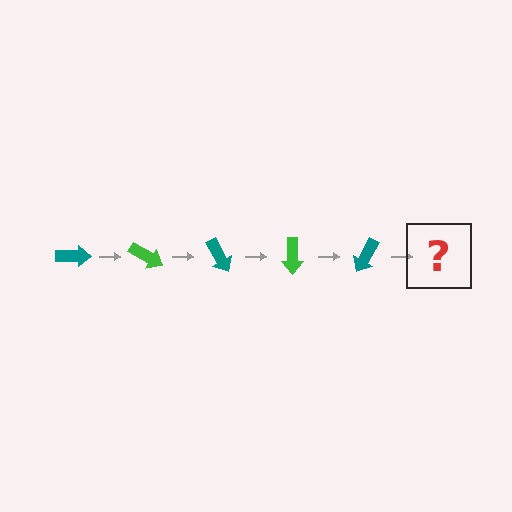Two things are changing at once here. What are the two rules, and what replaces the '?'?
The two rules are that it rotates 30 degrees each step and the color cycles through teal and green. The '?' should be a green arrow, rotated 150 degrees from the start.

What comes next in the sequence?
The next element should be a green arrow, rotated 150 degrees from the start.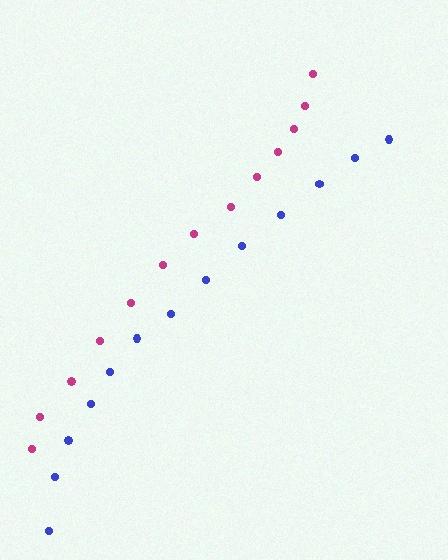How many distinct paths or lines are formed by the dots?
There are 2 distinct paths.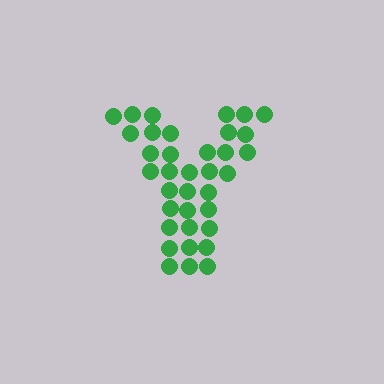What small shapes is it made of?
It is made of small circles.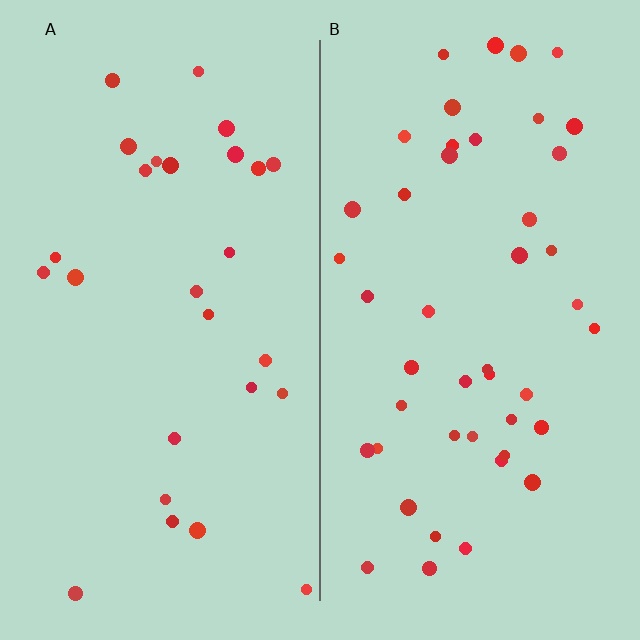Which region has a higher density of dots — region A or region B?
B (the right).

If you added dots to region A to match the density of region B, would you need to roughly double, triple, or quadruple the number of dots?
Approximately double.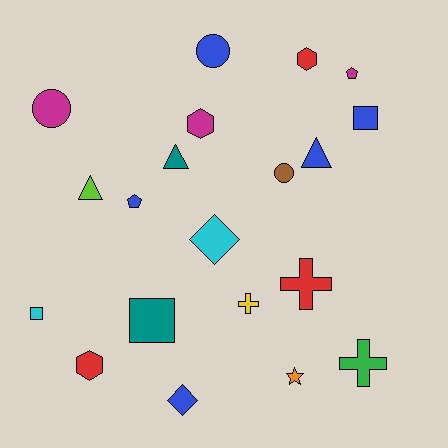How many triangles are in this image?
There are 3 triangles.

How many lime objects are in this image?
There is 1 lime object.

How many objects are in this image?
There are 20 objects.